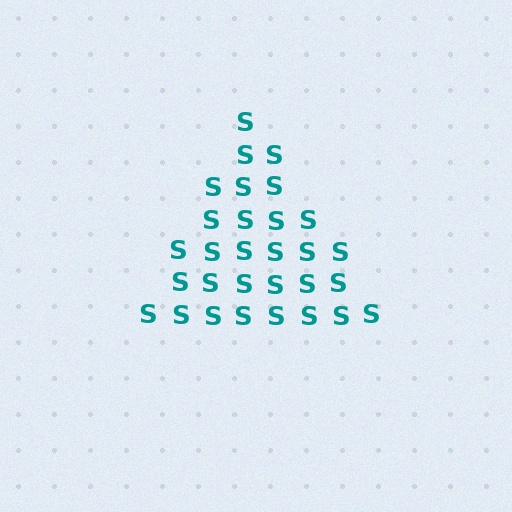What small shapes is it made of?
It is made of small letter S's.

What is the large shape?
The large shape is a triangle.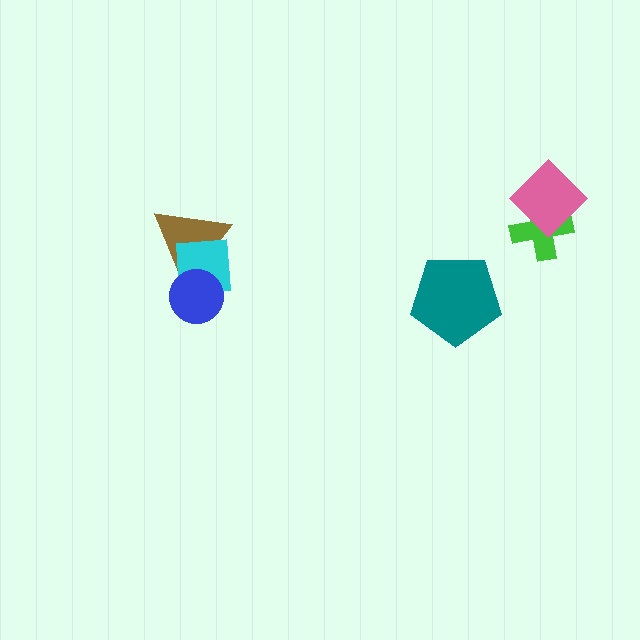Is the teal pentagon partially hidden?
No, no other shape covers it.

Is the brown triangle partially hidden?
Yes, it is partially covered by another shape.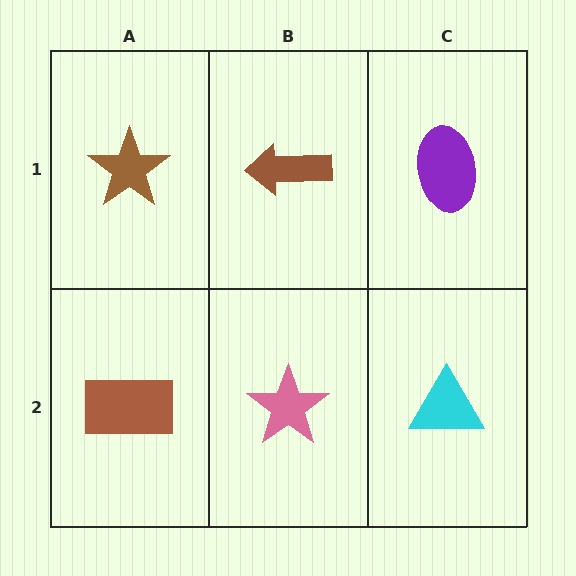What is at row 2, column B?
A pink star.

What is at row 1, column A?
A brown star.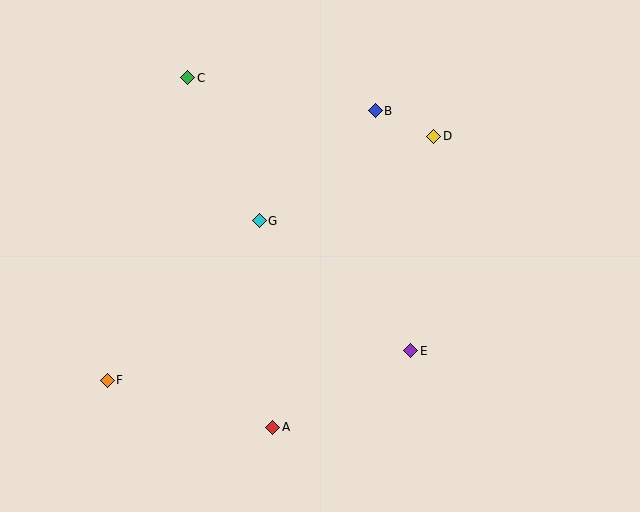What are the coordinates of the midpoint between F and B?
The midpoint between F and B is at (241, 246).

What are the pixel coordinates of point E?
Point E is at (411, 351).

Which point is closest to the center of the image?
Point G at (259, 221) is closest to the center.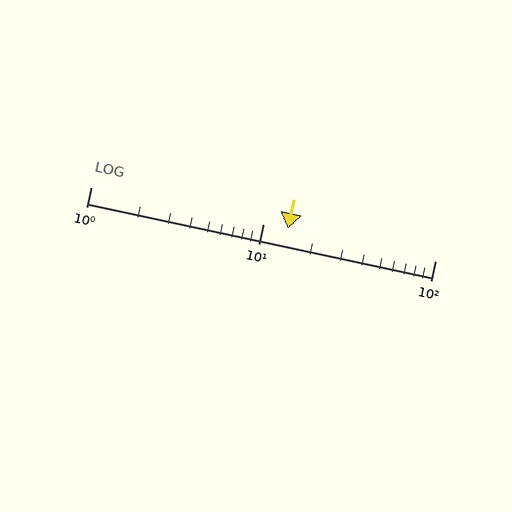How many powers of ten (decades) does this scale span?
The scale spans 2 decades, from 1 to 100.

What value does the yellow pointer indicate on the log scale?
The pointer indicates approximately 14.